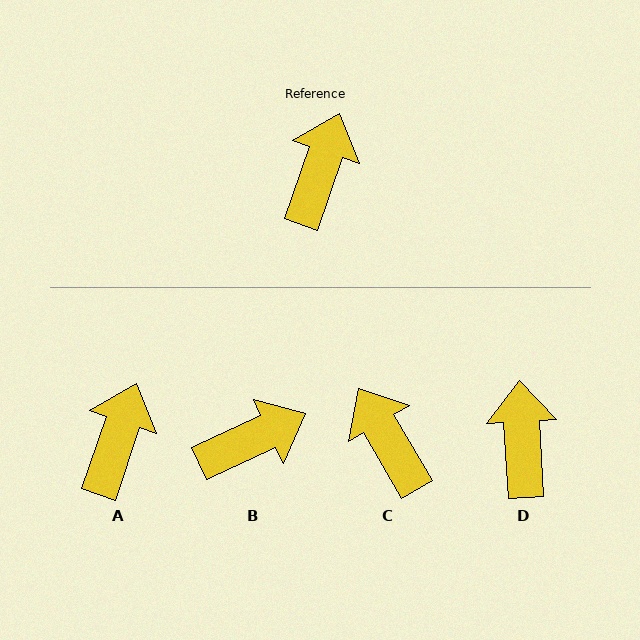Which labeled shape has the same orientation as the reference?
A.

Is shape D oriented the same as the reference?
No, it is off by about 22 degrees.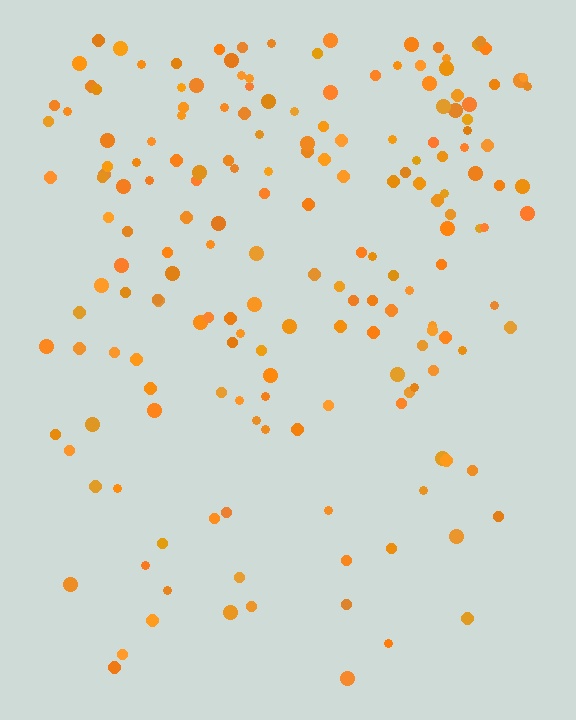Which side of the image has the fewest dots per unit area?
The bottom.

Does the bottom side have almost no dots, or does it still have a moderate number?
Still a moderate number, just noticeably fewer than the top.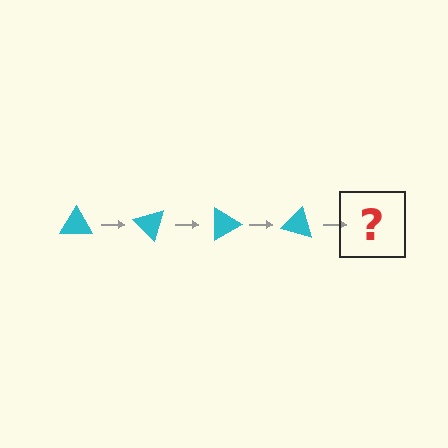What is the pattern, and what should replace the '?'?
The pattern is that the triangle rotates 45 degrees each step. The '?' should be a cyan triangle rotated 180 degrees.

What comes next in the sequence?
The next element should be a cyan triangle rotated 180 degrees.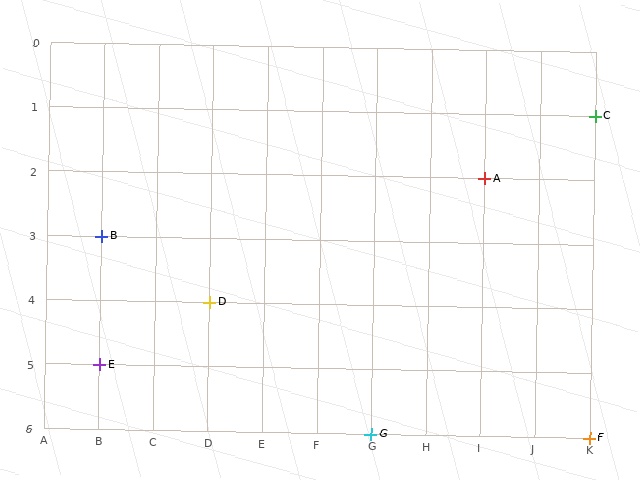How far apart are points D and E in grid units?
Points D and E are 2 columns and 1 row apart (about 2.2 grid units diagonally).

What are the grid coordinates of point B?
Point B is at grid coordinates (B, 3).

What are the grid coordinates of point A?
Point A is at grid coordinates (I, 2).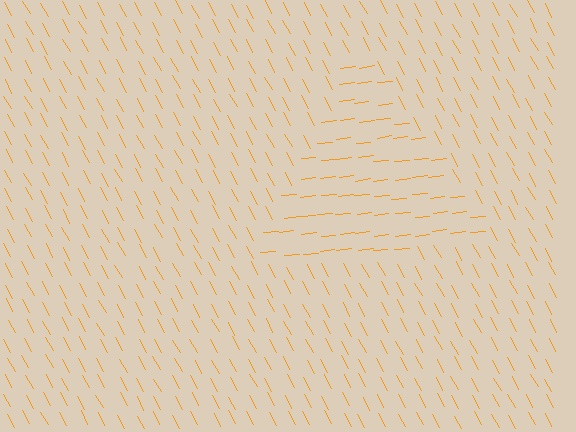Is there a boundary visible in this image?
Yes, there is a texture boundary formed by a change in line orientation.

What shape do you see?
I see a triangle.